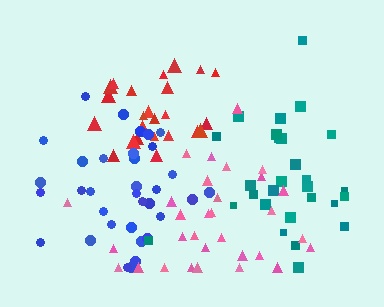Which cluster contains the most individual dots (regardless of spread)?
Blue (34).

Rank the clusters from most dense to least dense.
red, blue, teal, pink.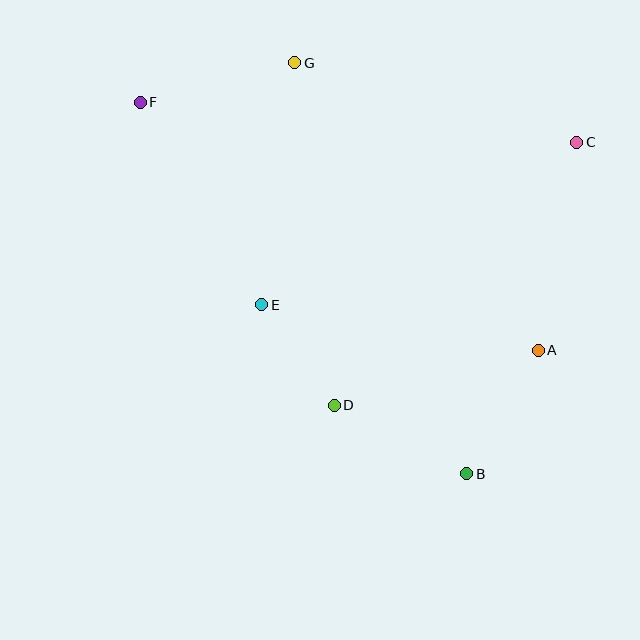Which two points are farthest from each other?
Points B and F are farthest from each other.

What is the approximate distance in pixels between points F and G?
The distance between F and G is approximately 160 pixels.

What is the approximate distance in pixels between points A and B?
The distance between A and B is approximately 143 pixels.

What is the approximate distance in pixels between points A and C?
The distance between A and C is approximately 212 pixels.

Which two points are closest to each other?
Points D and E are closest to each other.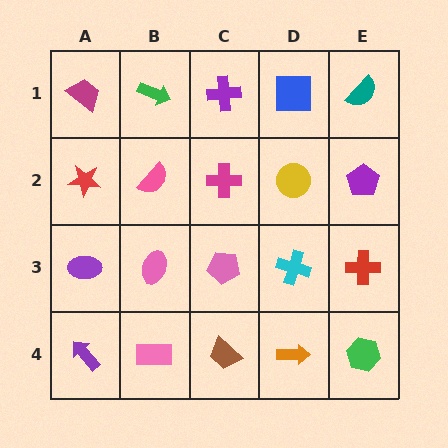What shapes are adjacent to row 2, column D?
A blue square (row 1, column D), a cyan cross (row 3, column D), a magenta cross (row 2, column C), a purple pentagon (row 2, column E).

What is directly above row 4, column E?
A red cross.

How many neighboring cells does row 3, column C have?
4.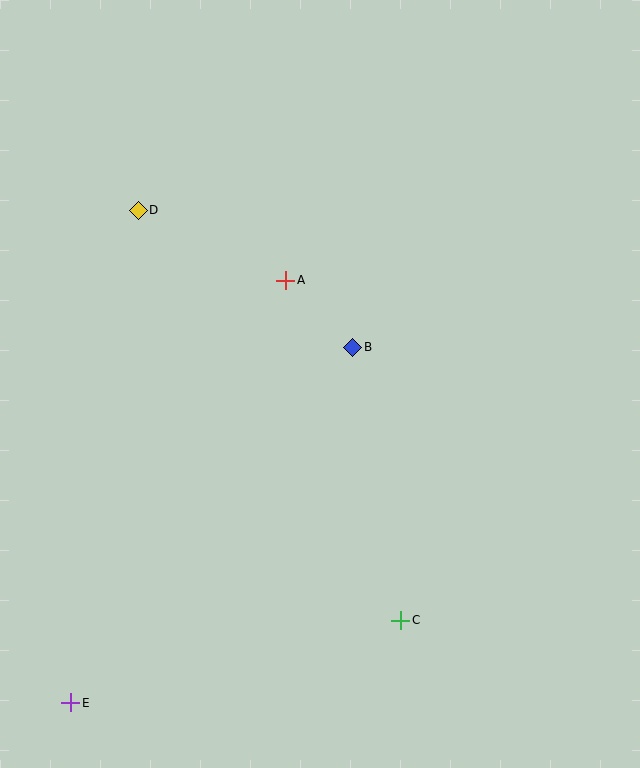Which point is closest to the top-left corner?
Point D is closest to the top-left corner.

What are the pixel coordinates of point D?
Point D is at (138, 210).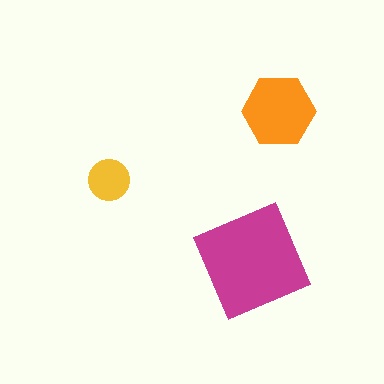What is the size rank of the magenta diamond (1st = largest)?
1st.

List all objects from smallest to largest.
The yellow circle, the orange hexagon, the magenta diamond.